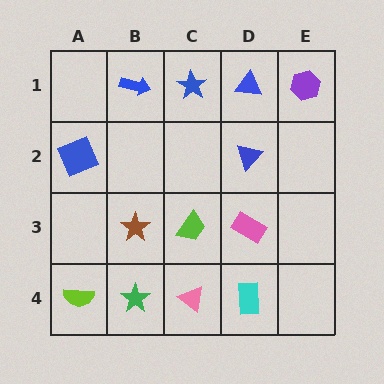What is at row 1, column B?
A blue arrow.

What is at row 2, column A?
A blue square.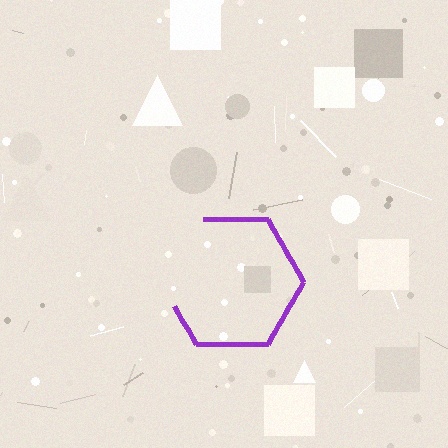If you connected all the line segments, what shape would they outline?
They would outline a hexagon.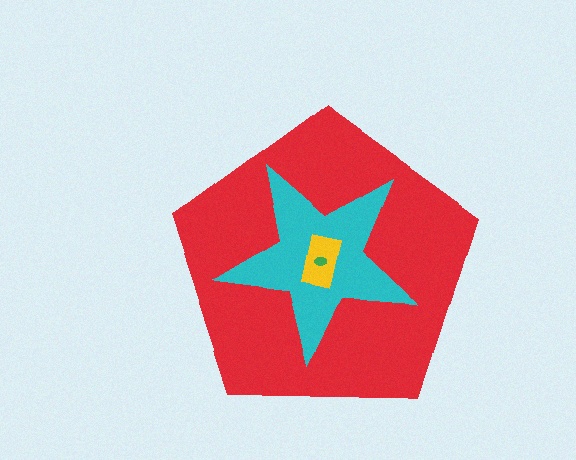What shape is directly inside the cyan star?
The yellow rectangle.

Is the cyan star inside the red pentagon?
Yes.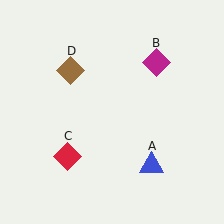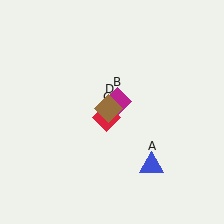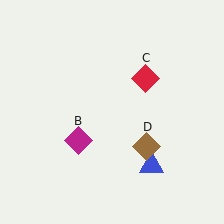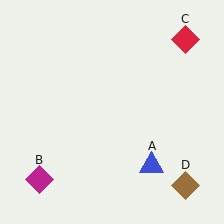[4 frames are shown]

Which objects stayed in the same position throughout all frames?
Blue triangle (object A) remained stationary.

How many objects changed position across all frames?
3 objects changed position: magenta diamond (object B), red diamond (object C), brown diamond (object D).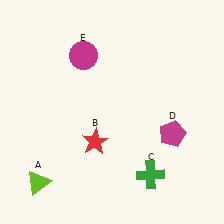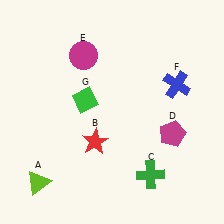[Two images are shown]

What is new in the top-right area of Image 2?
A blue cross (F) was added in the top-right area of Image 2.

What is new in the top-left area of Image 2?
A green diamond (G) was added in the top-left area of Image 2.